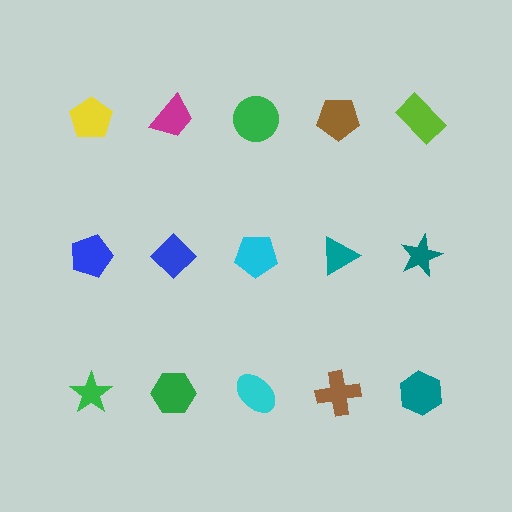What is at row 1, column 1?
A yellow pentagon.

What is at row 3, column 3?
A cyan ellipse.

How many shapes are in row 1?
5 shapes.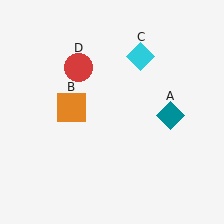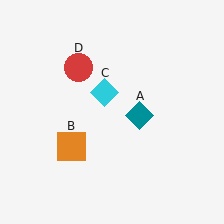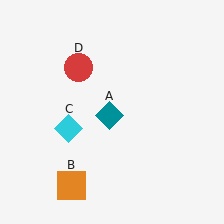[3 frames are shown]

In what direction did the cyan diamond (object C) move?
The cyan diamond (object C) moved down and to the left.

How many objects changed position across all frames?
3 objects changed position: teal diamond (object A), orange square (object B), cyan diamond (object C).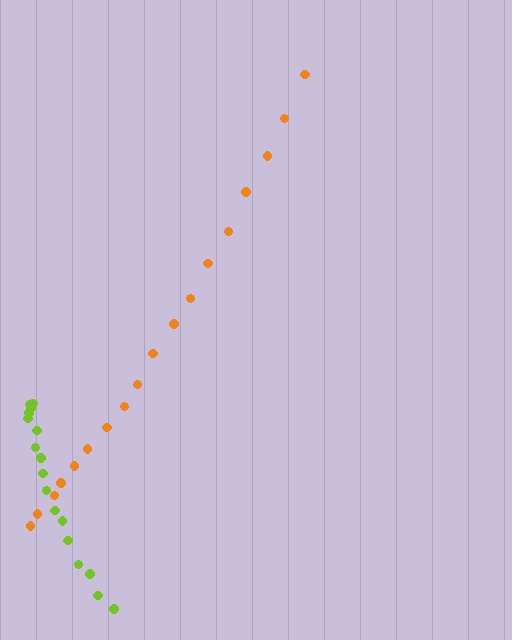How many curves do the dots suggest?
There are 2 distinct paths.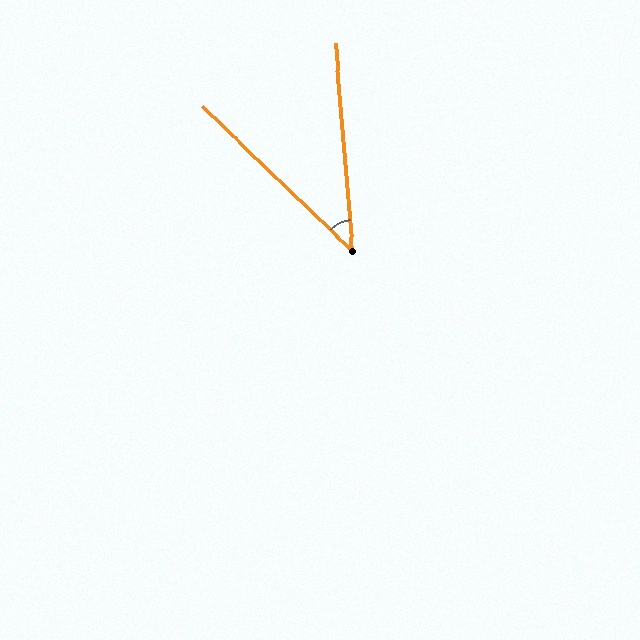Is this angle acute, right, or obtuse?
It is acute.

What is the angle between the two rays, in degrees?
Approximately 41 degrees.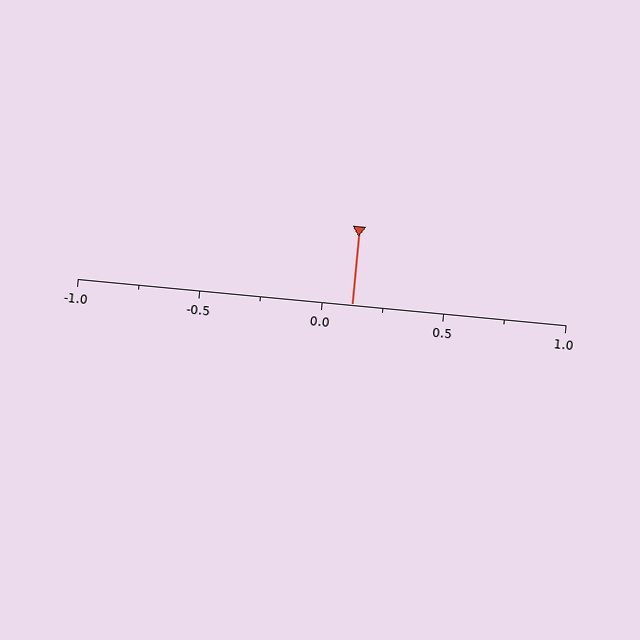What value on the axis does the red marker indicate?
The marker indicates approximately 0.12.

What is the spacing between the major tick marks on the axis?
The major ticks are spaced 0.5 apart.